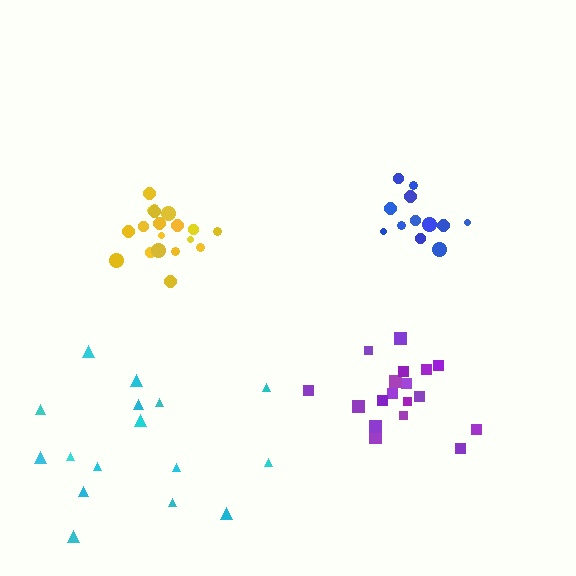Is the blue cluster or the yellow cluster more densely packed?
Yellow.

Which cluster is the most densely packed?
Yellow.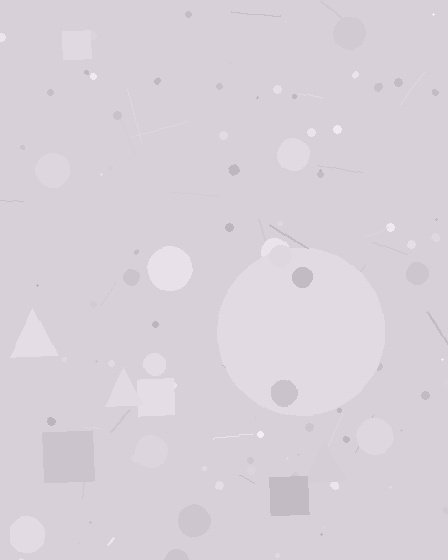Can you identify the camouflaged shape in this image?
The camouflaged shape is a circle.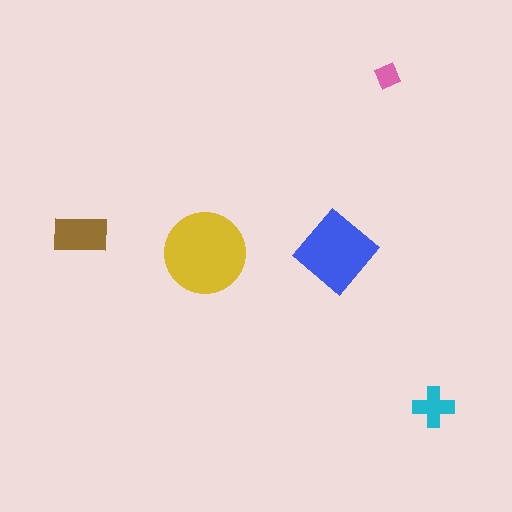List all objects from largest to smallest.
The yellow circle, the blue diamond, the brown rectangle, the cyan cross, the pink diamond.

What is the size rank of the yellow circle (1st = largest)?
1st.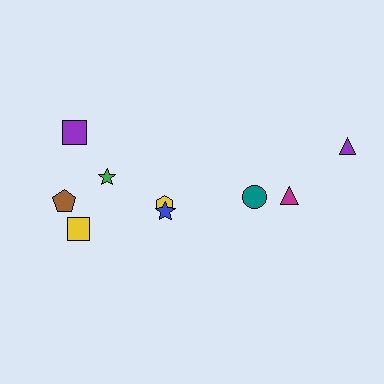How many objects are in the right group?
There are 3 objects.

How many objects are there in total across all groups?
There are 9 objects.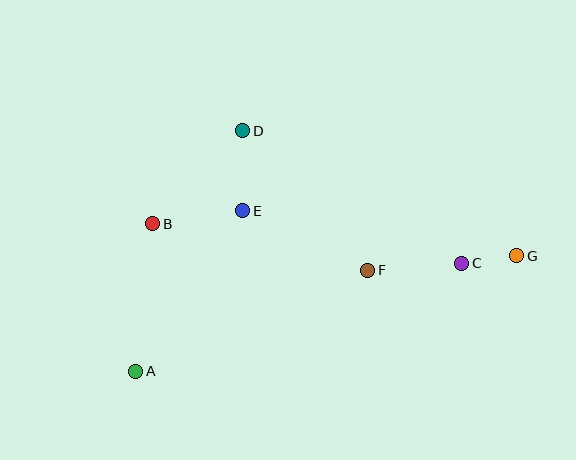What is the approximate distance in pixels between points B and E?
The distance between B and E is approximately 91 pixels.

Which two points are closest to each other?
Points C and G are closest to each other.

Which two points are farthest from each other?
Points A and G are farthest from each other.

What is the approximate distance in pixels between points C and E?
The distance between C and E is approximately 225 pixels.